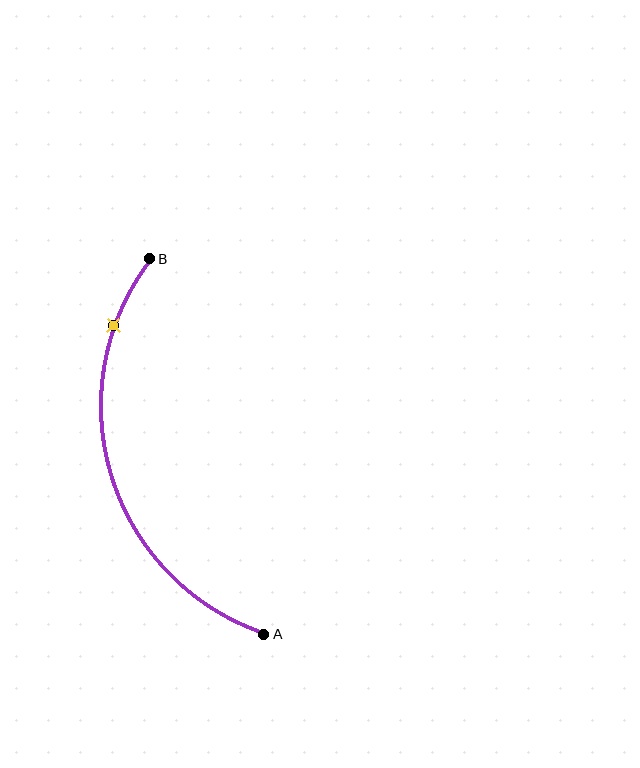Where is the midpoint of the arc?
The arc midpoint is the point on the curve farthest from the straight line joining A and B. It sits to the left of that line.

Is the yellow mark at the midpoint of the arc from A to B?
No. The yellow mark lies on the arc but is closer to endpoint B. The arc midpoint would be at the point on the curve equidistant along the arc from both A and B.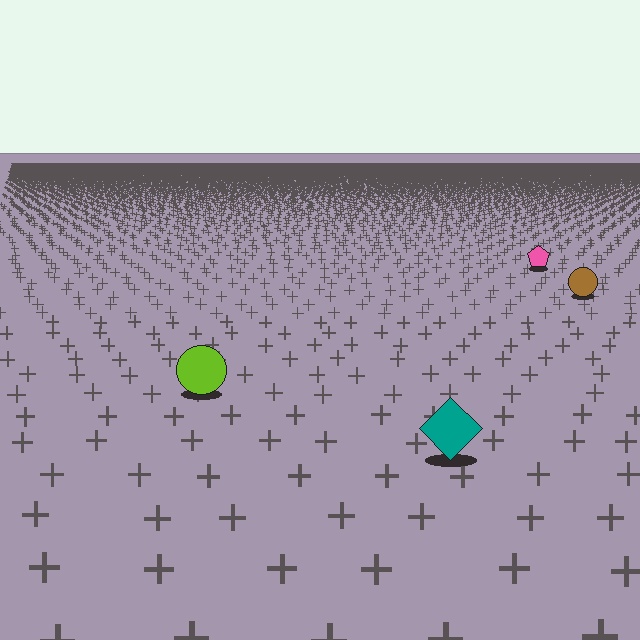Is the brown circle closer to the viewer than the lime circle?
No. The lime circle is closer — you can tell from the texture gradient: the ground texture is coarser near it.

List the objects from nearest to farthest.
From nearest to farthest: the teal diamond, the lime circle, the brown circle, the pink pentagon.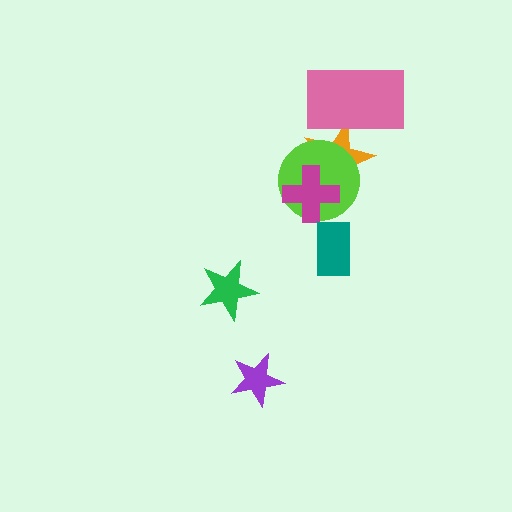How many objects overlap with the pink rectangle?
1 object overlaps with the pink rectangle.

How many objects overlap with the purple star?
0 objects overlap with the purple star.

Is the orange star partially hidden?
Yes, it is partially covered by another shape.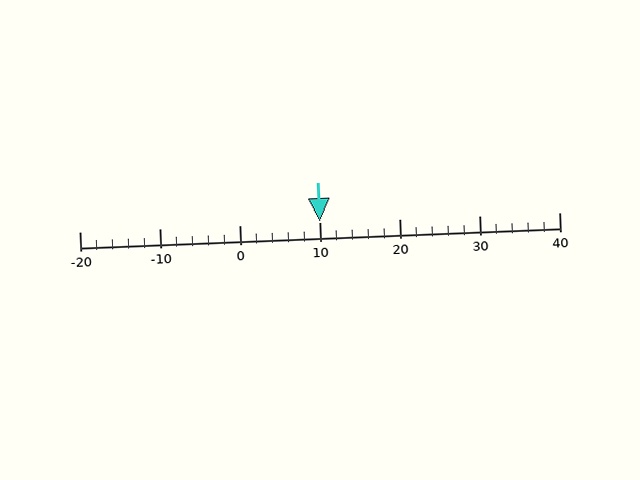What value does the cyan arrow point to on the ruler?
The cyan arrow points to approximately 10.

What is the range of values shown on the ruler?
The ruler shows values from -20 to 40.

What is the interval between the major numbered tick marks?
The major tick marks are spaced 10 units apart.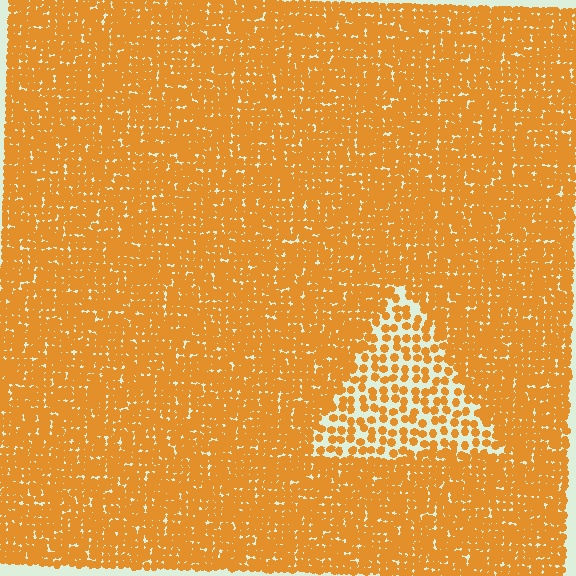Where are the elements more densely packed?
The elements are more densely packed outside the triangle boundary.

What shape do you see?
I see a triangle.